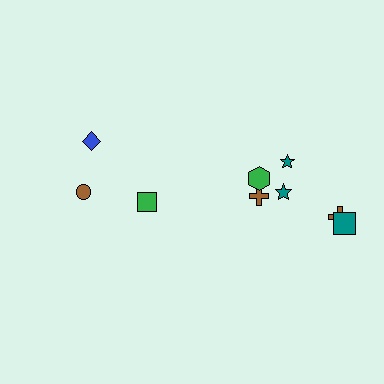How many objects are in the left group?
There are 3 objects.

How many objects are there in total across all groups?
There are 9 objects.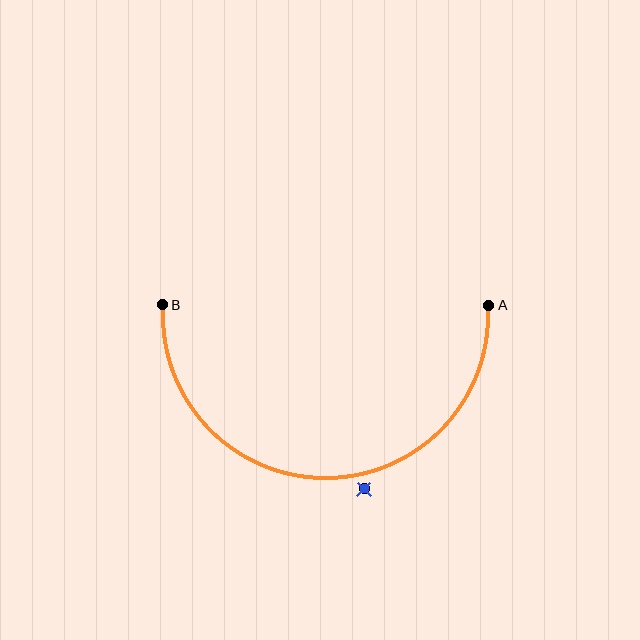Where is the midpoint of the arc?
The arc midpoint is the point on the curve farthest from the straight line joining A and B. It sits below that line.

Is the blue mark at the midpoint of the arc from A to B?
No — the blue mark does not lie on the arc at all. It sits slightly outside the curve.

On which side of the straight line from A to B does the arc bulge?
The arc bulges below the straight line connecting A and B.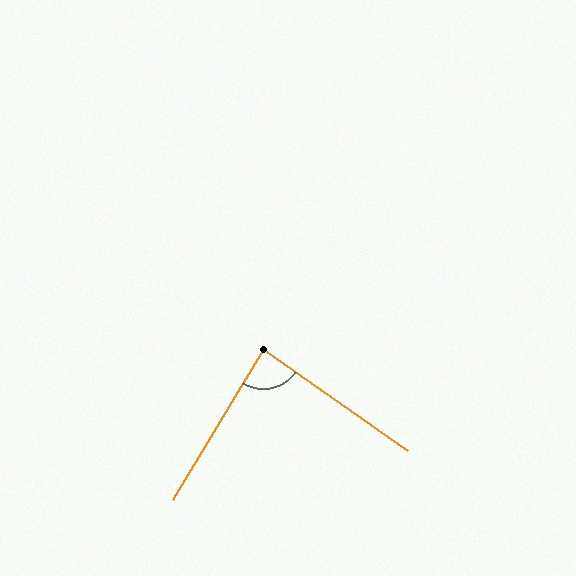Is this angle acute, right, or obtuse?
It is approximately a right angle.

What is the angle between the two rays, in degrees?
Approximately 86 degrees.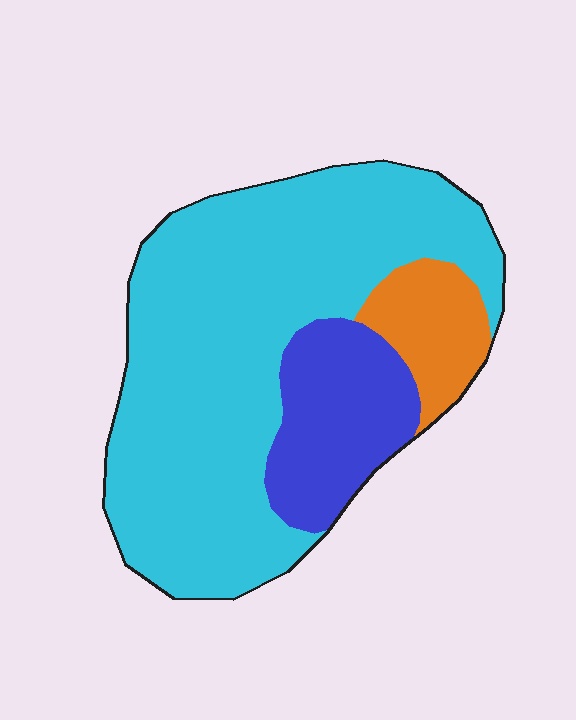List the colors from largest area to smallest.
From largest to smallest: cyan, blue, orange.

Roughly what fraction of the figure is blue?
Blue covers 19% of the figure.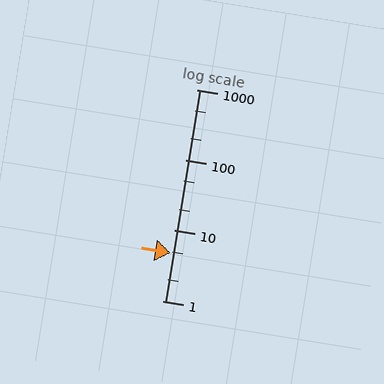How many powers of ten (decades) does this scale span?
The scale spans 3 decades, from 1 to 1000.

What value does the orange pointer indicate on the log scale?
The pointer indicates approximately 4.8.